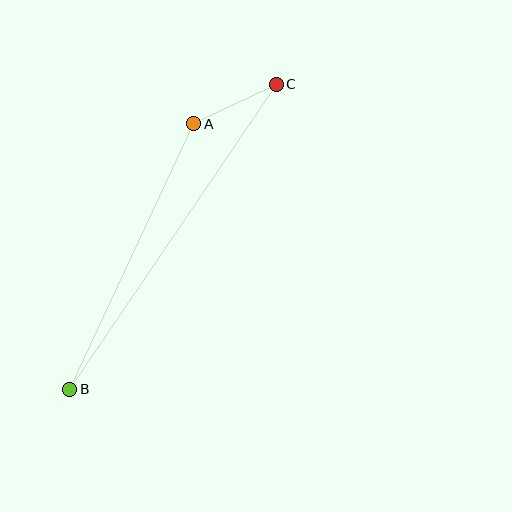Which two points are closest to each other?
Points A and C are closest to each other.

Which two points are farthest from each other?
Points B and C are farthest from each other.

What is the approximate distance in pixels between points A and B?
The distance between A and B is approximately 293 pixels.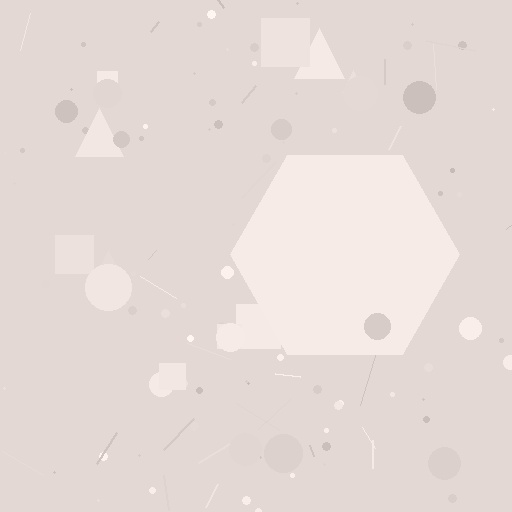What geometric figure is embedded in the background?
A hexagon is embedded in the background.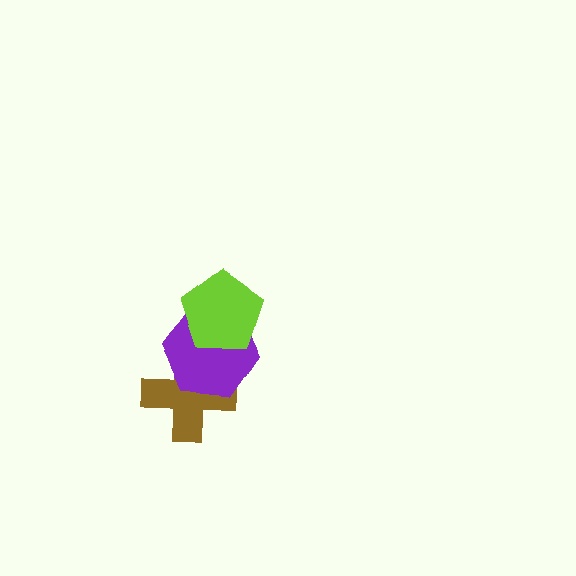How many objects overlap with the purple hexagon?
2 objects overlap with the purple hexagon.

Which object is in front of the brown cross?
The purple hexagon is in front of the brown cross.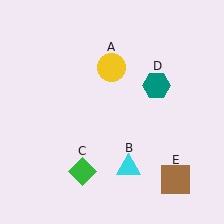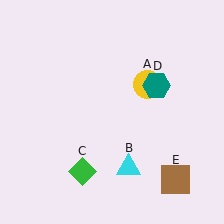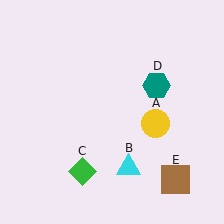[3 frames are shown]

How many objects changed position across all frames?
1 object changed position: yellow circle (object A).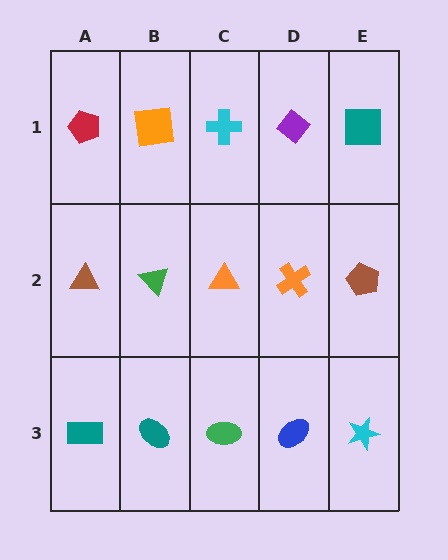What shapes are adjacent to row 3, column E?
A brown pentagon (row 2, column E), a blue ellipse (row 3, column D).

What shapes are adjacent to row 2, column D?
A purple diamond (row 1, column D), a blue ellipse (row 3, column D), an orange triangle (row 2, column C), a brown pentagon (row 2, column E).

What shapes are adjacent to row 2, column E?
A teal square (row 1, column E), a cyan star (row 3, column E), an orange cross (row 2, column D).